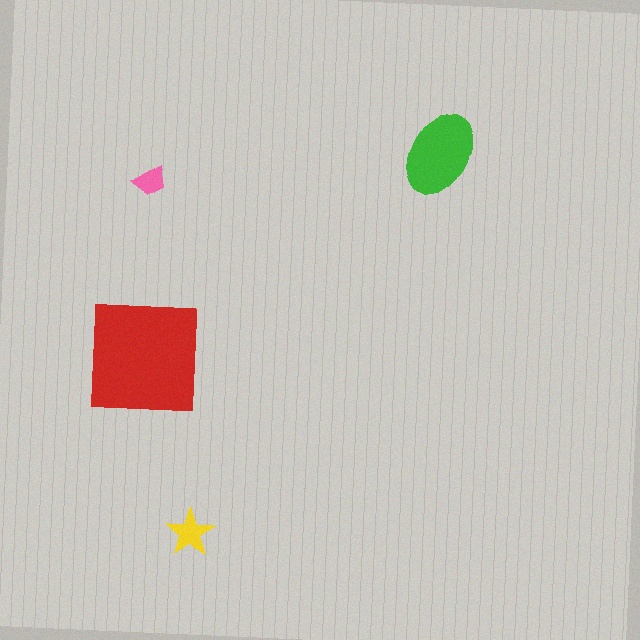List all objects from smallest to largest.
The pink trapezoid, the yellow star, the green ellipse, the red square.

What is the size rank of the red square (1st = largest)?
1st.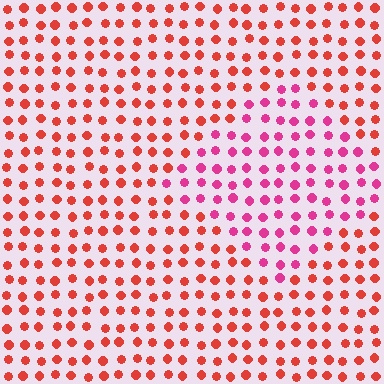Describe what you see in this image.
The image is filled with small red elements in a uniform arrangement. A diamond-shaped region is visible where the elements are tinted to a slightly different hue, forming a subtle color boundary.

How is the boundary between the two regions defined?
The boundary is defined purely by a slight shift in hue (about 37 degrees). Spacing, size, and orientation are identical on both sides.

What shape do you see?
I see a diamond.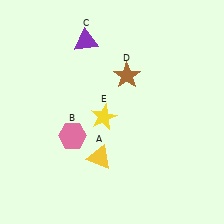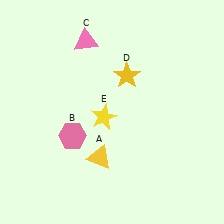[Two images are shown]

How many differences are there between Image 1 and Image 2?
There are 2 differences between the two images.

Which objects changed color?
C changed from purple to pink. D changed from brown to yellow.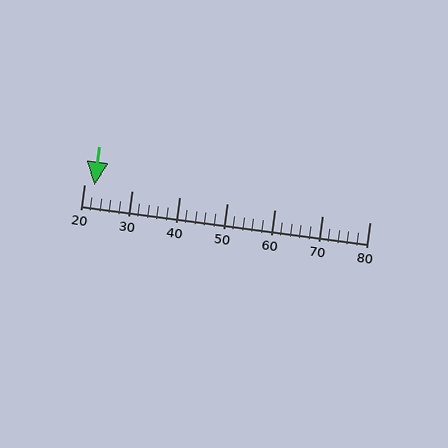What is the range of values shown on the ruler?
The ruler shows values from 20 to 80.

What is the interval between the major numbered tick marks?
The major tick marks are spaced 10 units apart.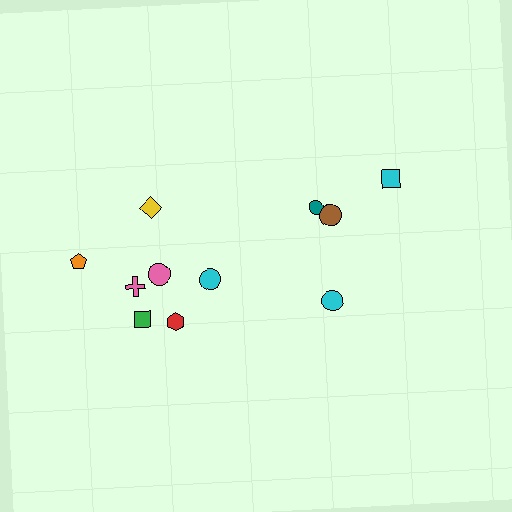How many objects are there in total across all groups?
There are 11 objects.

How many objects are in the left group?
There are 7 objects.